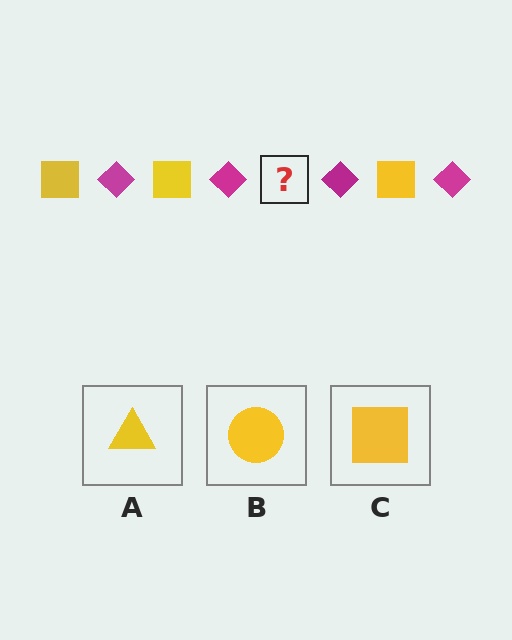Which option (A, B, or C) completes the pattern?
C.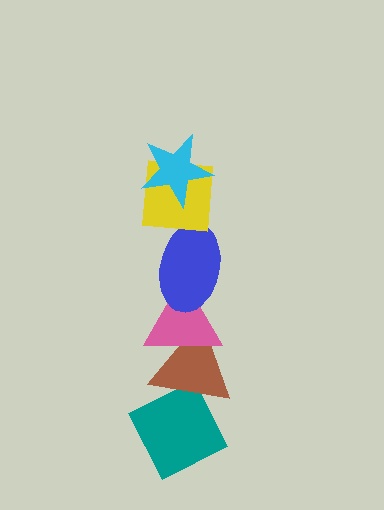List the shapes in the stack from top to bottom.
From top to bottom: the cyan star, the yellow square, the blue ellipse, the pink triangle, the brown triangle, the teal diamond.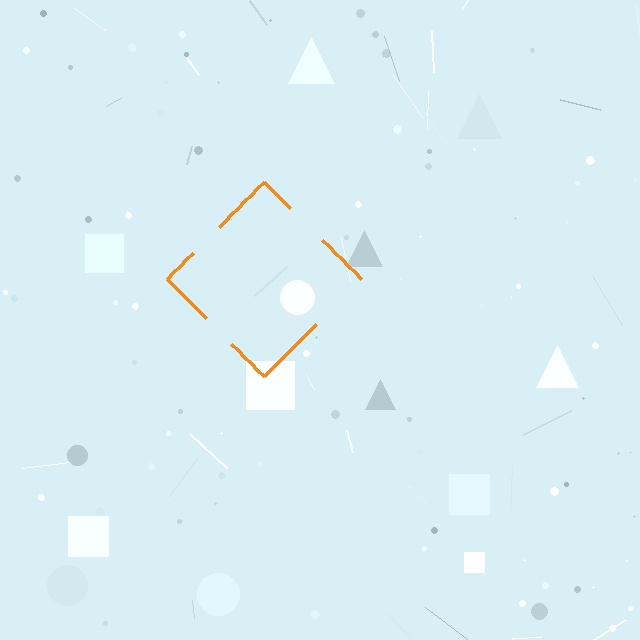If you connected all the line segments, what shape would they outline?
They would outline a diamond.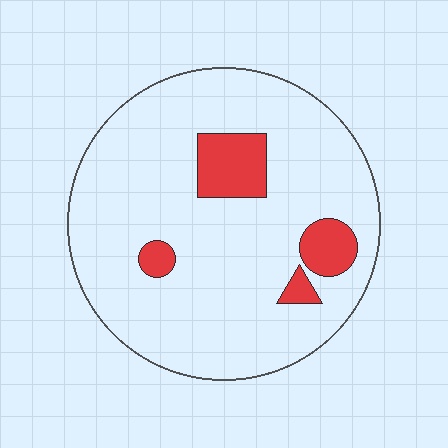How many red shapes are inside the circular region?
4.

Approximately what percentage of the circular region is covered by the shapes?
Approximately 10%.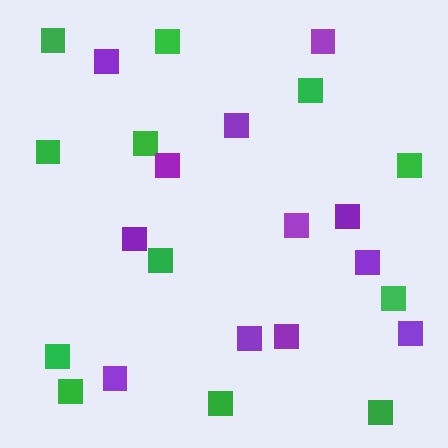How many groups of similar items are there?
There are 2 groups: one group of green squares (12) and one group of purple squares (12).